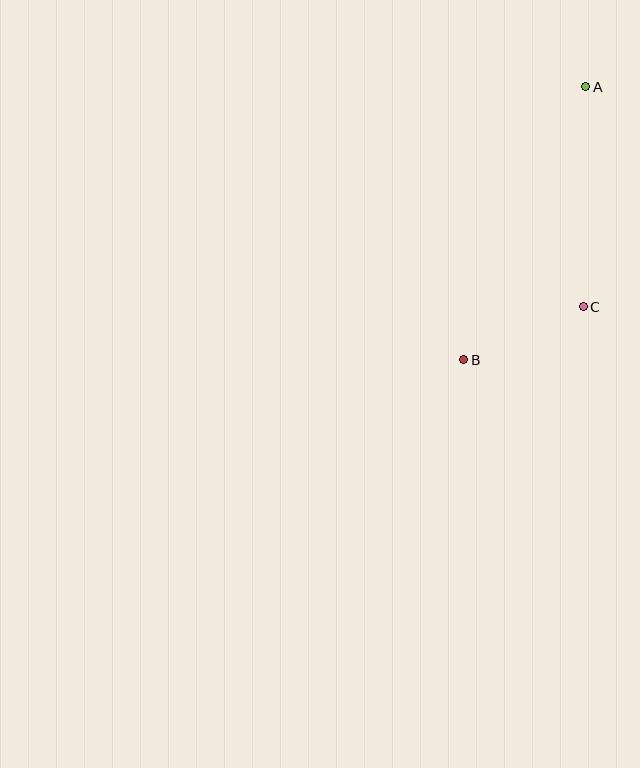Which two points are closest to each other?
Points B and C are closest to each other.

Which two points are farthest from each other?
Points A and B are farthest from each other.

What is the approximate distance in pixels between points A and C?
The distance between A and C is approximately 220 pixels.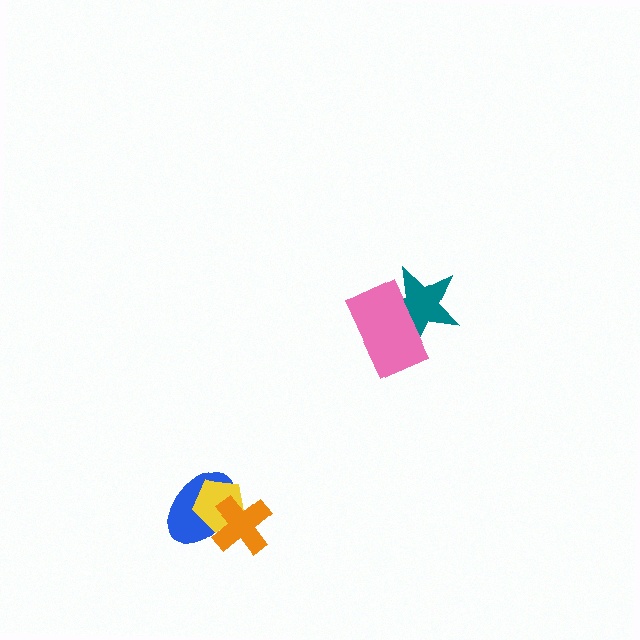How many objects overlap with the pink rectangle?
1 object overlaps with the pink rectangle.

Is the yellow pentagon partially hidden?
Yes, it is partially covered by another shape.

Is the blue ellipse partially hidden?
Yes, it is partially covered by another shape.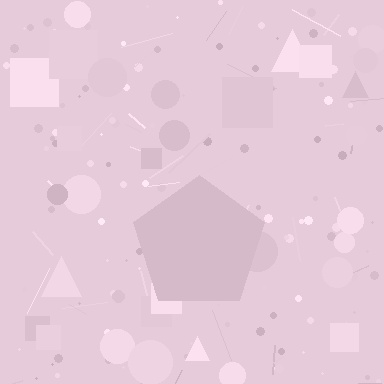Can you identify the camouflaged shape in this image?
The camouflaged shape is a pentagon.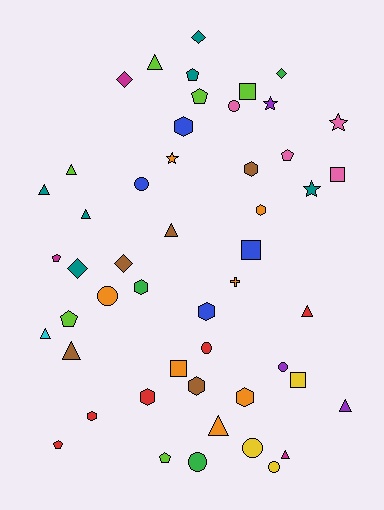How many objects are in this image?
There are 50 objects.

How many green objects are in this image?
There are 3 green objects.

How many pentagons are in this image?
There are 7 pentagons.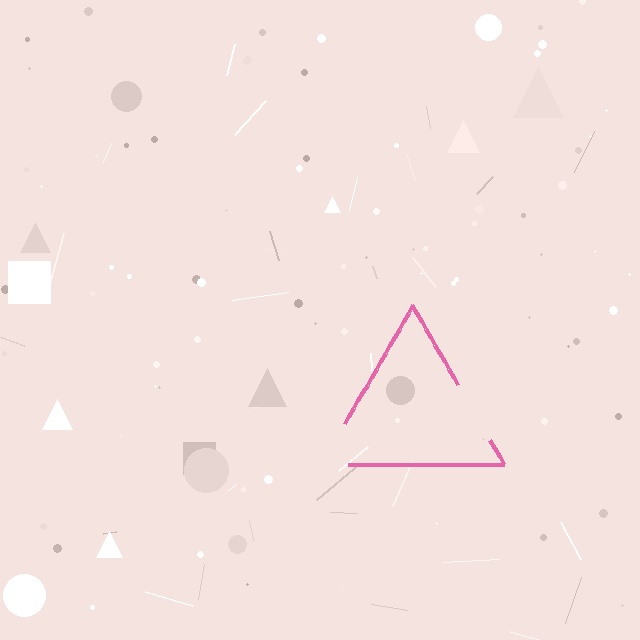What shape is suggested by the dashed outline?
The dashed outline suggests a triangle.